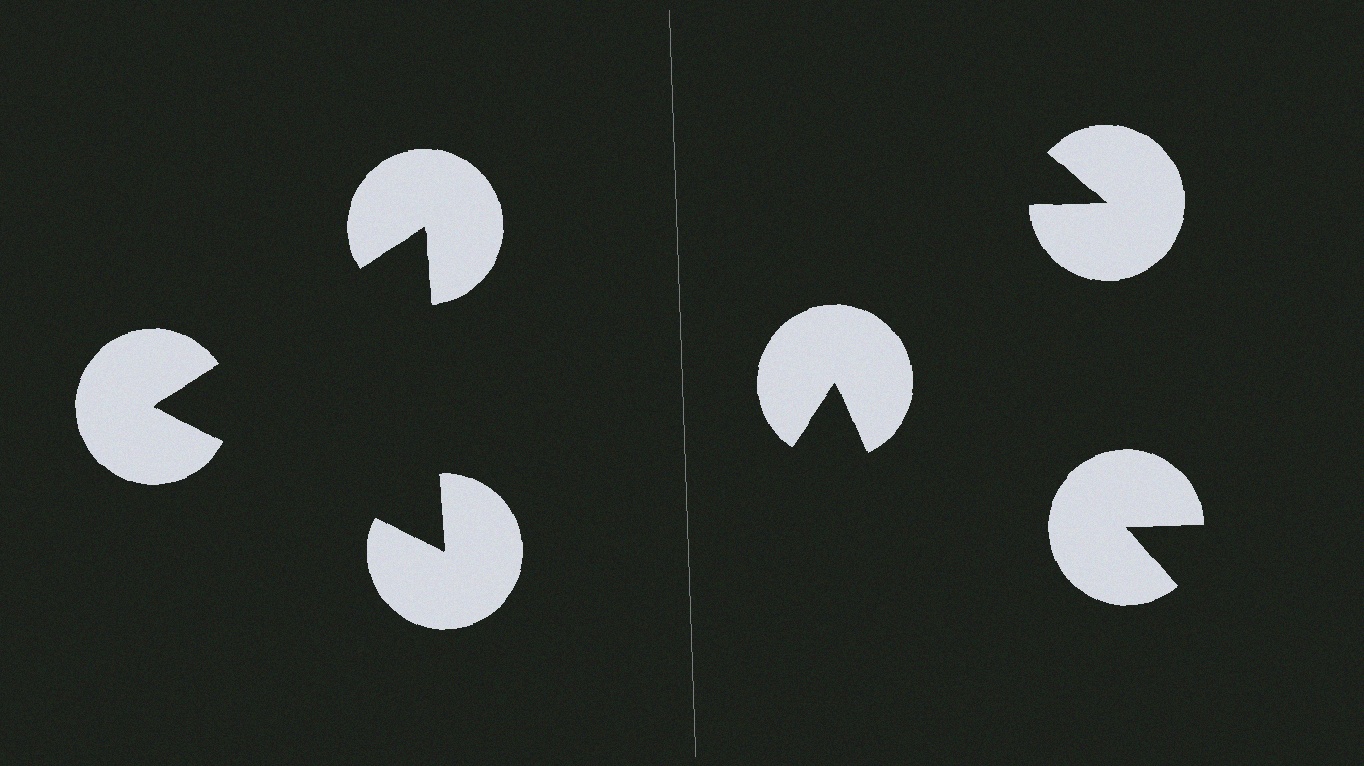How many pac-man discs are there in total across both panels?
6 — 3 on each side.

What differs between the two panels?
The pac-man discs are positioned identically on both sides; only the wedge orientations differ. On the left they align to a triangle; on the right they are misaligned.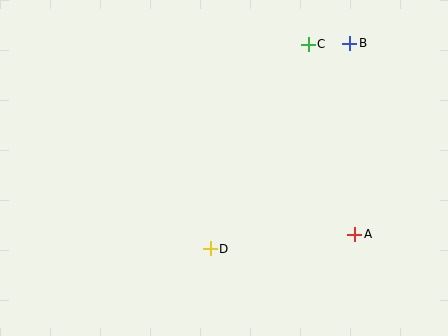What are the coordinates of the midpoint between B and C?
The midpoint between B and C is at (329, 44).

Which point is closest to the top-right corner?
Point B is closest to the top-right corner.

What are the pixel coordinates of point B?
Point B is at (350, 43).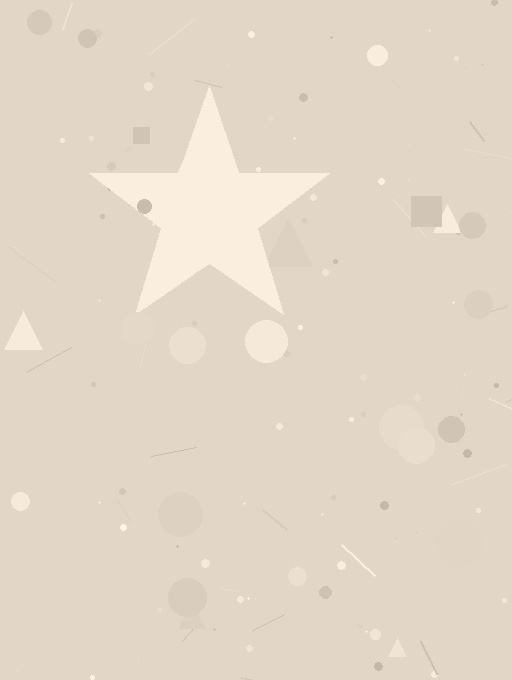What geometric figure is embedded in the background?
A star is embedded in the background.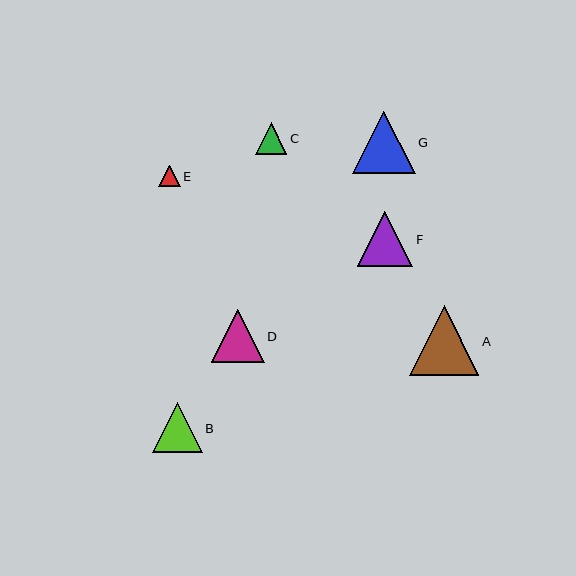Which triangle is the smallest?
Triangle E is the smallest with a size of approximately 21 pixels.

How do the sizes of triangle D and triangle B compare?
Triangle D and triangle B are approximately the same size.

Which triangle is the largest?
Triangle A is the largest with a size of approximately 70 pixels.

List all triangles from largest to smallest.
From largest to smallest: A, G, F, D, B, C, E.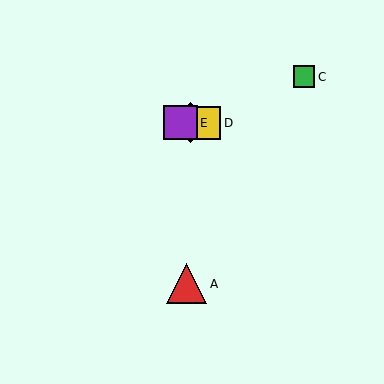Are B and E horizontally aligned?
Yes, both are at y≈123.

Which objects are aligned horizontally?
Objects B, D, E are aligned horizontally.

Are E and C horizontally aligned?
No, E is at y≈123 and C is at y≈77.